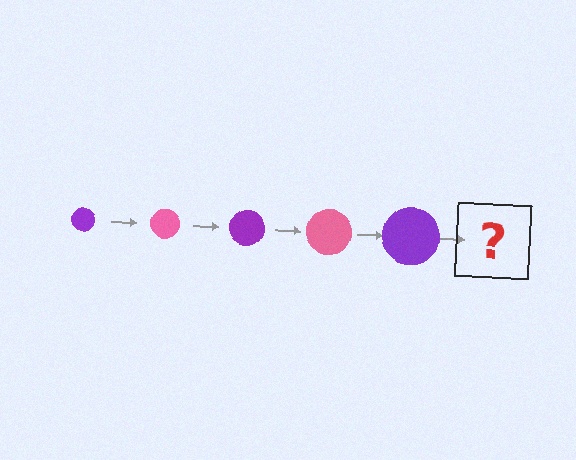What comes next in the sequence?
The next element should be a pink circle, larger than the previous one.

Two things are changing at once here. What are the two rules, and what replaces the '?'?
The two rules are that the circle grows larger each step and the color cycles through purple and pink. The '?' should be a pink circle, larger than the previous one.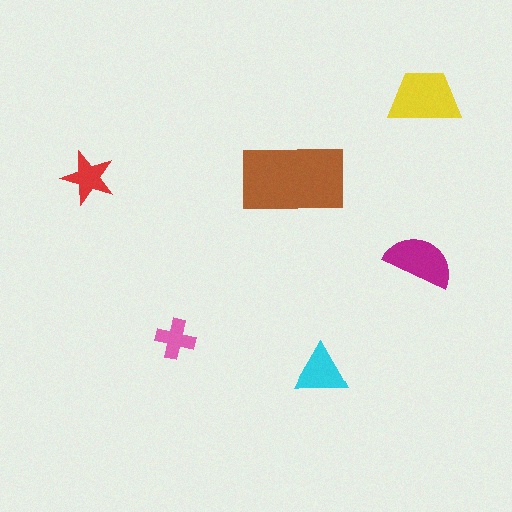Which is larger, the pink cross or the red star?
The red star.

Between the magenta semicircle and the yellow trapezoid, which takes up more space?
The yellow trapezoid.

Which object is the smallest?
The pink cross.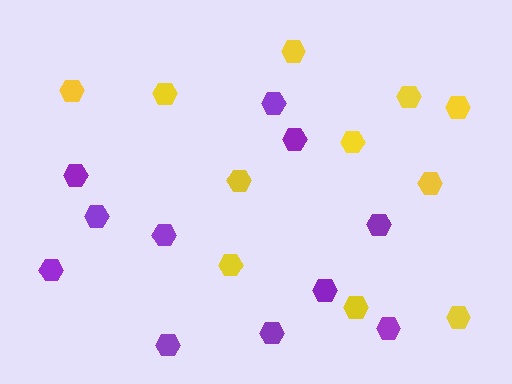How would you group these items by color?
There are 2 groups: one group of purple hexagons (11) and one group of yellow hexagons (11).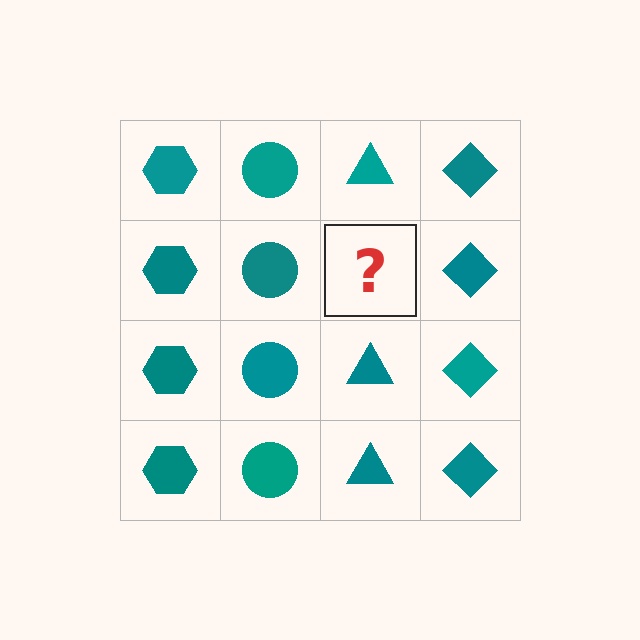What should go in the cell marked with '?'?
The missing cell should contain a teal triangle.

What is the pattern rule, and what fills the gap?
The rule is that each column has a consistent shape. The gap should be filled with a teal triangle.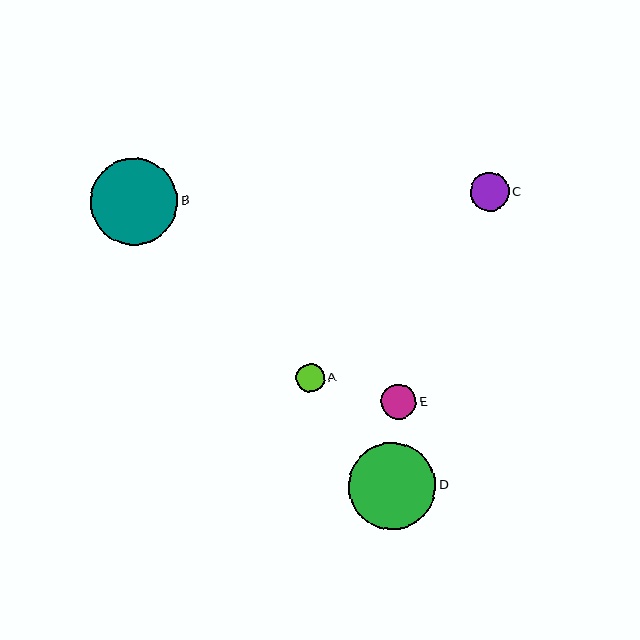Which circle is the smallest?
Circle A is the smallest with a size of approximately 28 pixels.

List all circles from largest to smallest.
From largest to smallest: B, D, C, E, A.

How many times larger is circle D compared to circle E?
Circle D is approximately 2.5 times the size of circle E.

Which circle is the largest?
Circle B is the largest with a size of approximately 87 pixels.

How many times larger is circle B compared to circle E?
Circle B is approximately 2.5 times the size of circle E.